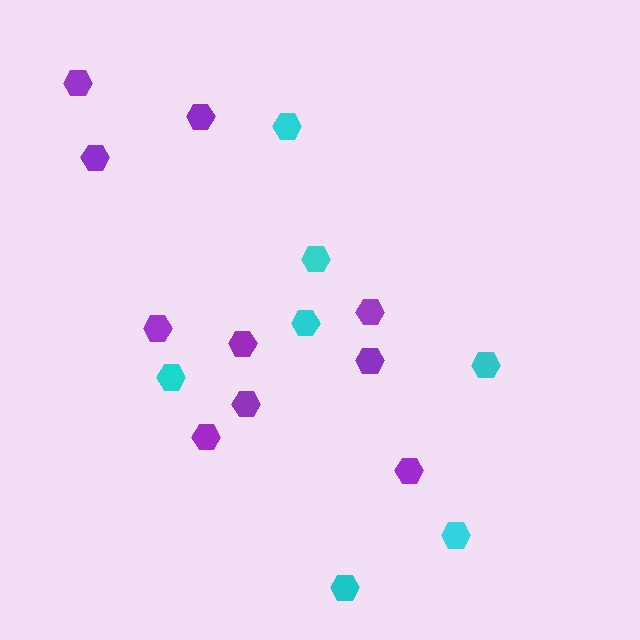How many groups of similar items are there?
There are 2 groups: one group of purple hexagons (10) and one group of cyan hexagons (7).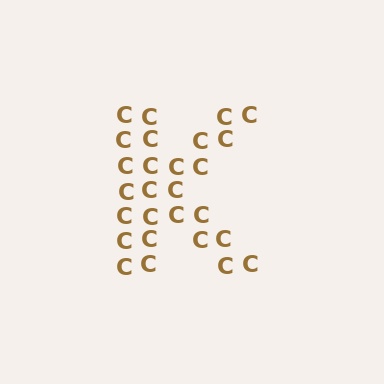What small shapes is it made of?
It is made of small letter C's.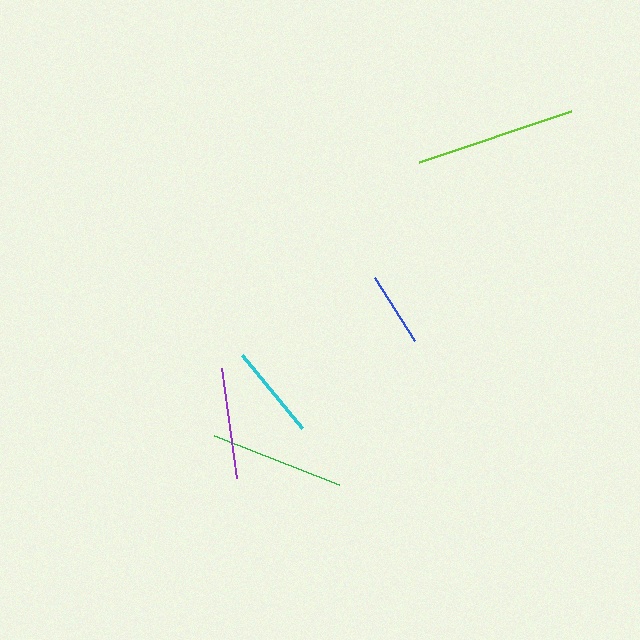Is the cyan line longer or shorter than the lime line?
The lime line is longer than the cyan line.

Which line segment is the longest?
The lime line is the longest at approximately 161 pixels.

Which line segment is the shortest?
The blue line is the shortest at approximately 74 pixels.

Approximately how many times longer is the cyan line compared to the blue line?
The cyan line is approximately 1.3 times the length of the blue line.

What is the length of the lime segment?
The lime segment is approximately 161 pixels long.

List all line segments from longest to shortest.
From longest to shortest: lime, green, purple, cyan, blue.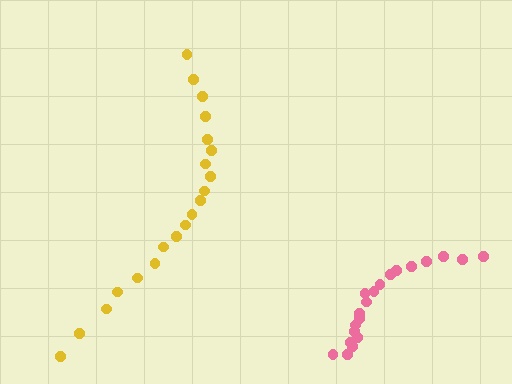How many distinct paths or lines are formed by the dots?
There are 2 distinct paths.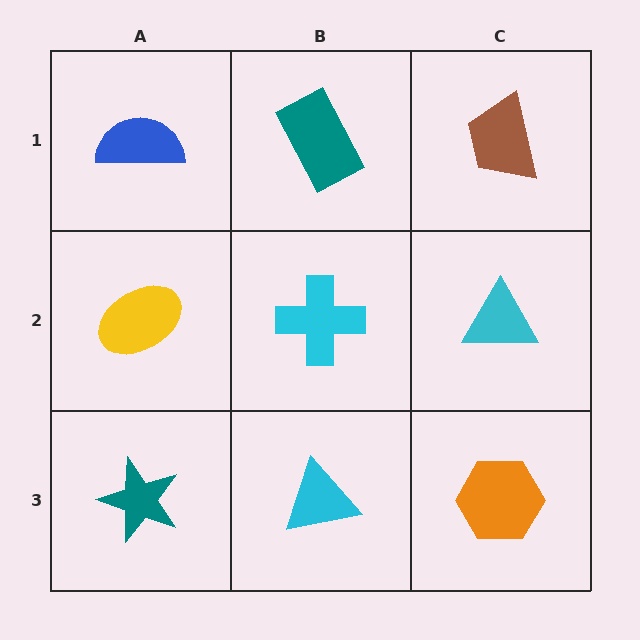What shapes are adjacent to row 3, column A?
A yellow ellipse (row 2, column A), a cyan triangle (row 3, column B).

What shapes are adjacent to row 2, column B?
A teal rectangle (row 1, column B), a cyan triangle (row 3, column B), a yellow ellipse (row 2, column A), a cyan triangle (row 2, column C).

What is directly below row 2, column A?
A teal star.